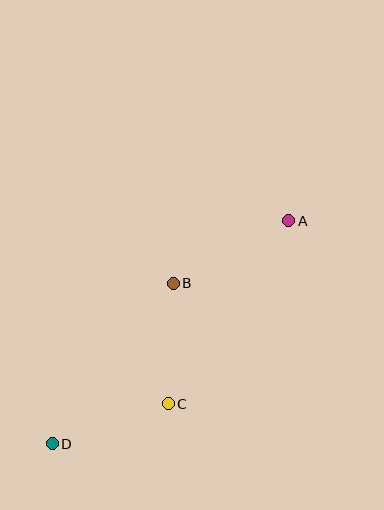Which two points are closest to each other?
Points B and C are closest to each other.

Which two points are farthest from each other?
Points A and D are farthest from each other.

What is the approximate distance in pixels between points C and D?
The distance between C and D is approximately 122 pixels.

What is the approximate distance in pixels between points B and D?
The distance between B and D is approximately 201 pixels.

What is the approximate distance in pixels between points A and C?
The distance between A and C is approximately 219 pixels.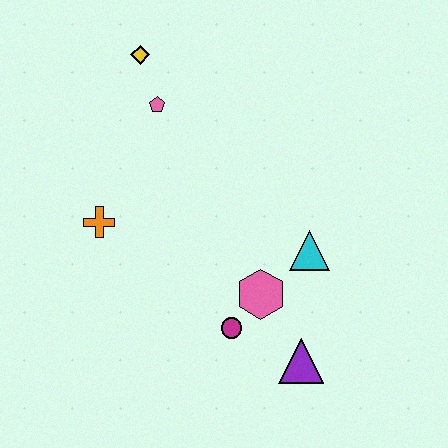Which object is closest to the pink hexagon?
The magenta circle is closest to the pink hexagon.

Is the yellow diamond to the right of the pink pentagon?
No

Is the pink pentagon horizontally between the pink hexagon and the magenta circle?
No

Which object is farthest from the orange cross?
The purple triangle is farthest from the orange cross.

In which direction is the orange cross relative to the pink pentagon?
The orange cross is below the pink pentagon.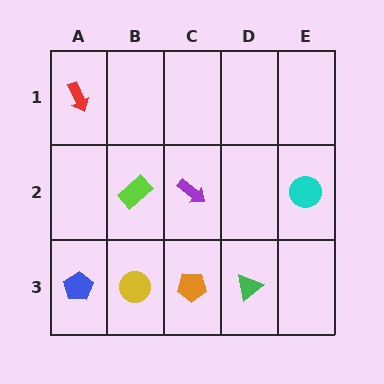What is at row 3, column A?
A blue pentagon.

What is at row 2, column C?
A purple arrow.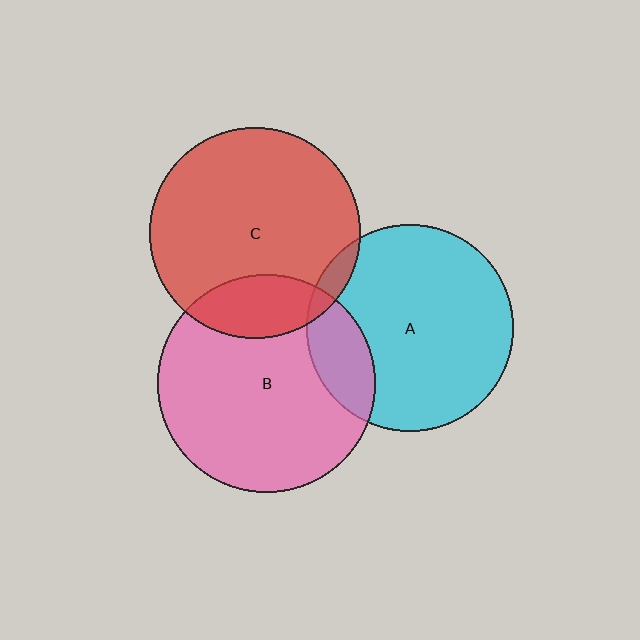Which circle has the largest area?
Circle B (pink).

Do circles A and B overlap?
Yes.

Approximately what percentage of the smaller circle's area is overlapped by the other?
Approximately 20%.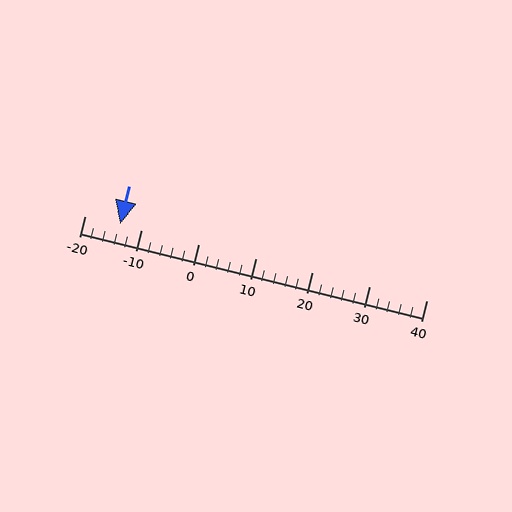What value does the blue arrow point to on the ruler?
The blue arrow points to approximately -14.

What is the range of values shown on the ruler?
The ruler shows values from -20 to 40.